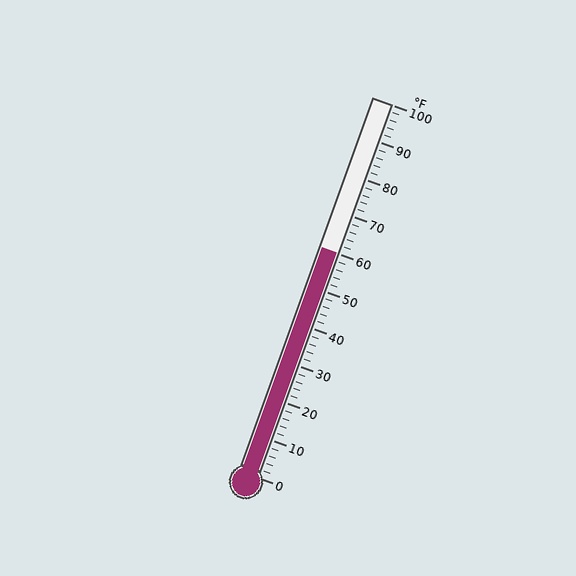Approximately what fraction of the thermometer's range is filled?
The thermometer is filled to approximately 60% of its range.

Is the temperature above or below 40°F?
The temperature is above 40°F.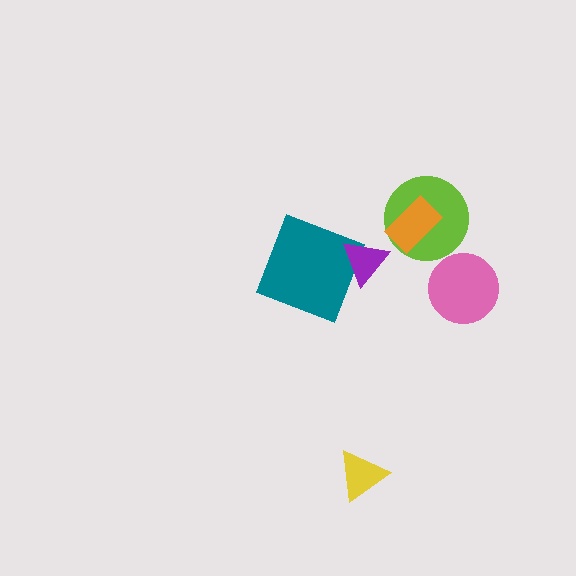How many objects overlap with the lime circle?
1 object overlaps with the lime circle.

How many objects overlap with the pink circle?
0 objects overlap with the pink circle.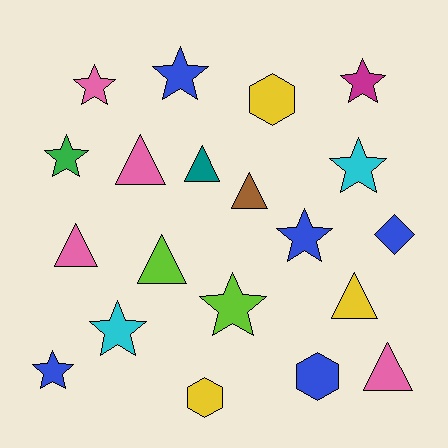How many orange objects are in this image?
There are no orange objects.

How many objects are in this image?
There are 20 objects.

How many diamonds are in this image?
There is 1 diamond.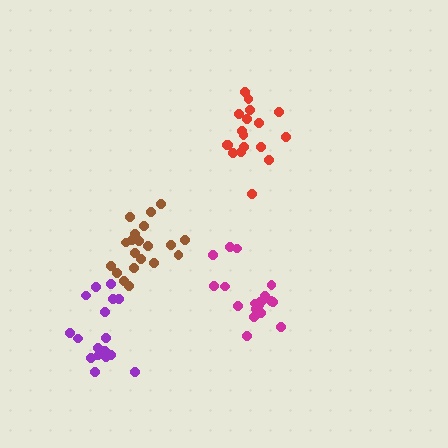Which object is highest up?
The red cluster is topmost.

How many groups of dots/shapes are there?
There are 4 groups.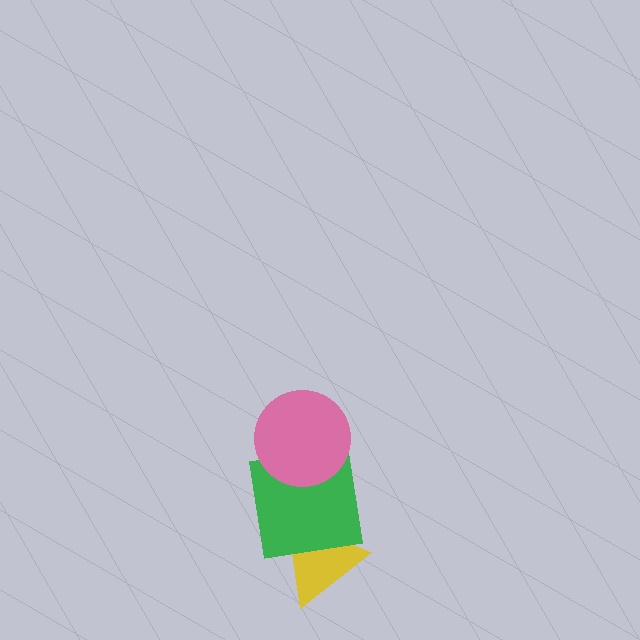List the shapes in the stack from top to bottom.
From top to bottom: the pink circle, the green square, the yellow triangle.